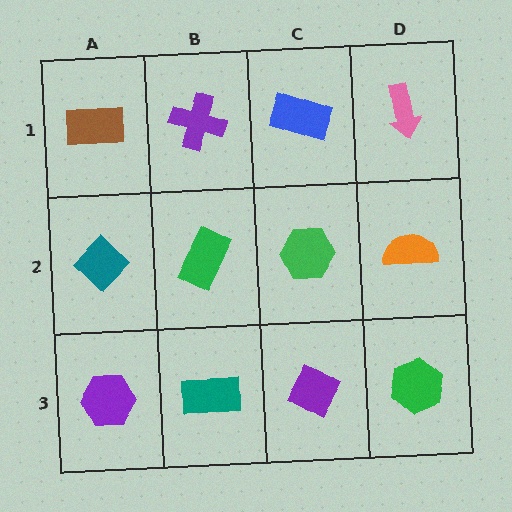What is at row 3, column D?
A green hexagon.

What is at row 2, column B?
A green rectangle.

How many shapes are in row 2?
4 shapes.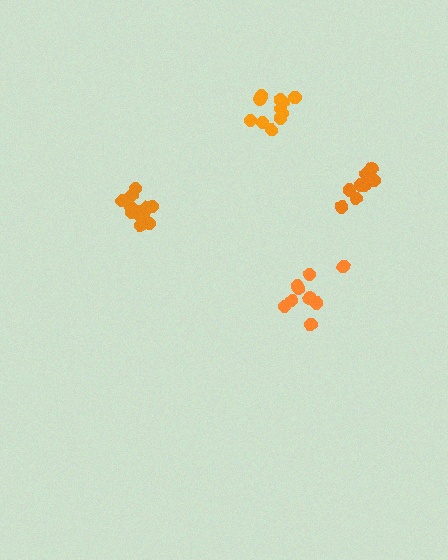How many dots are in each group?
Group 1: 9 dots, Group 2: 9 dots, Group 3: 12 dots, Group 4: 12 dots (42 total).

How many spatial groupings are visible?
There are 4 spatial groupings.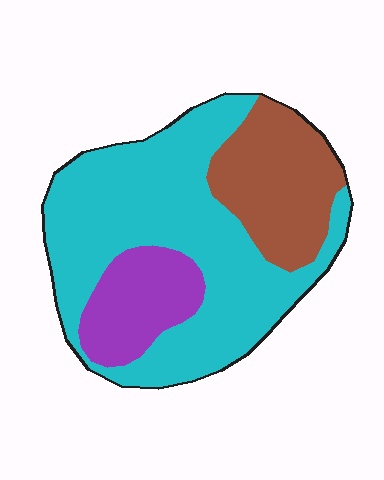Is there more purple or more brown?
Brown.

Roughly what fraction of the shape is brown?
Brown takes up about one quarter (1/4) of the shape.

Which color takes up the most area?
Cyan, at roughly 60%.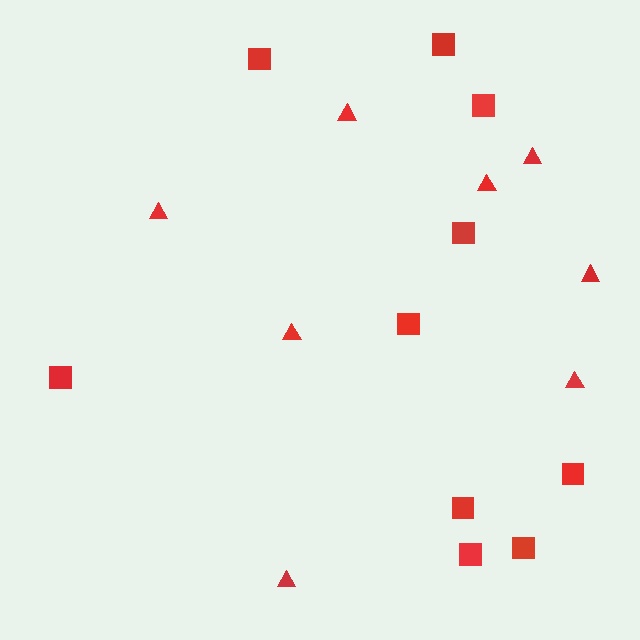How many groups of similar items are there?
There are 2 groups: one group of squares (10) and one group of triangles (8).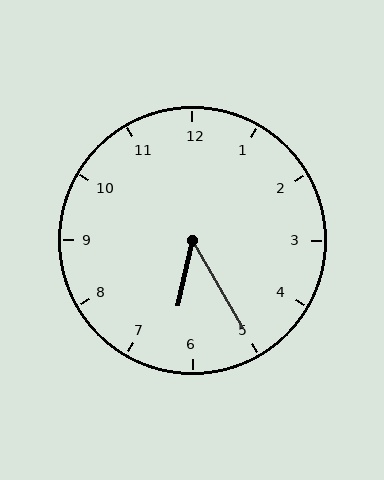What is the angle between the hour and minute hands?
Approximately 42 degrees.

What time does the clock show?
6:25.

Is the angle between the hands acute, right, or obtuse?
It is acute.